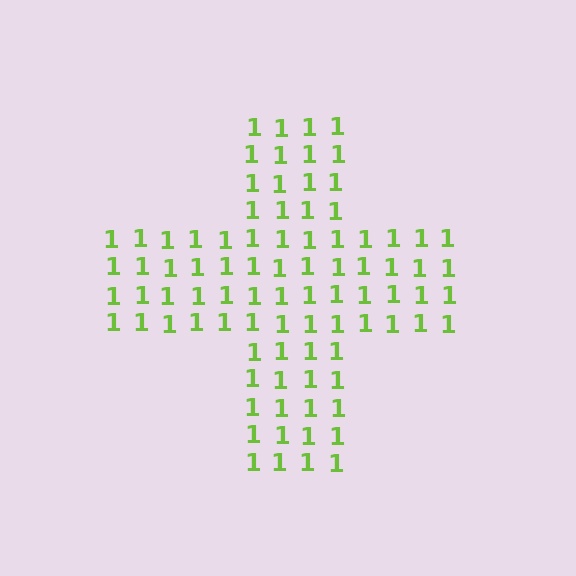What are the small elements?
The small elements are digit 1's.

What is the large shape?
The large shape is a cross.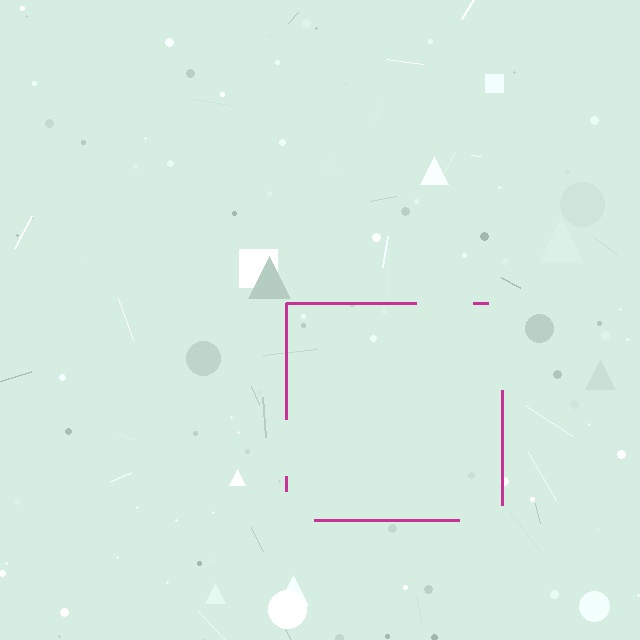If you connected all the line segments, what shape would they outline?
They would outline a square.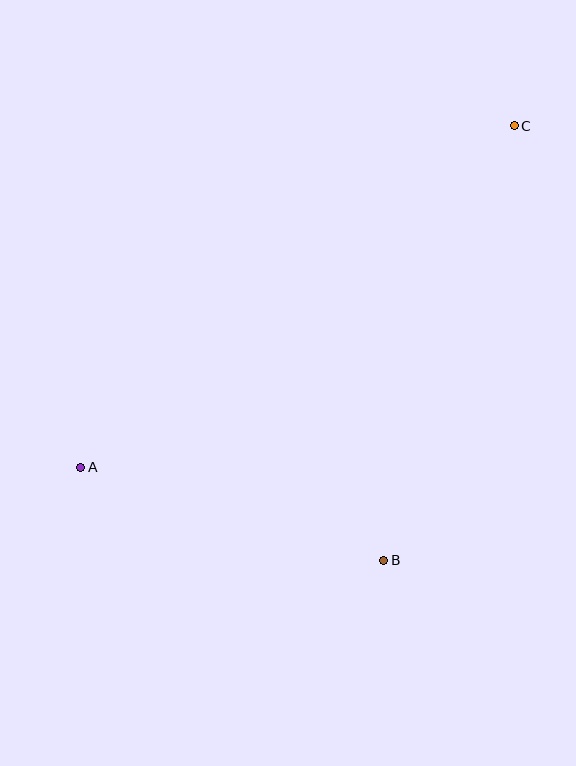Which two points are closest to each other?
Points A and B are closest to each other.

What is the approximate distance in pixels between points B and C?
The distance between B and C is approximately 454 pixels.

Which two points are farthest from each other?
Points A and C are farthest from each other.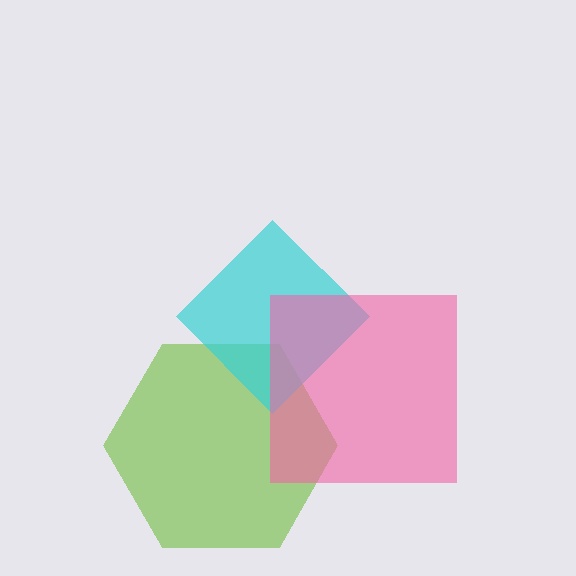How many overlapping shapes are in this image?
There are 3 overlapping shapes in the image.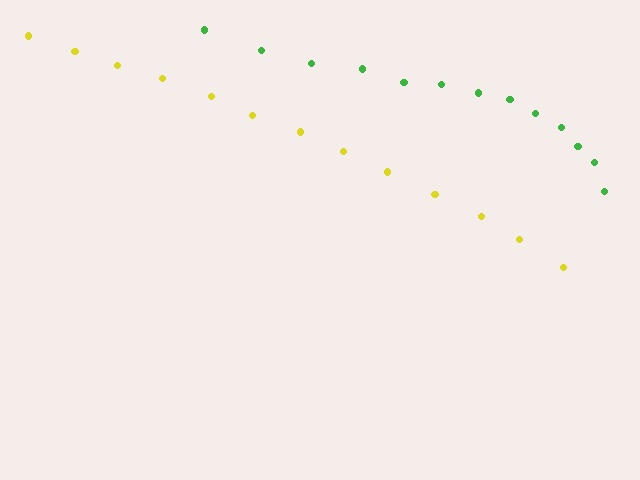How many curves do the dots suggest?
There are 2 distinct paths.